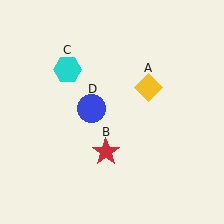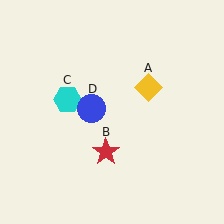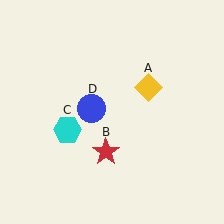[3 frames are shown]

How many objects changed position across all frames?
1 object changed position: cyan hexagon (object C).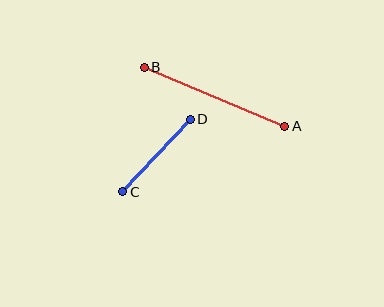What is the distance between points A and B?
The distance is approximately 152 pixels.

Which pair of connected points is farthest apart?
Points A and B are farthest apart.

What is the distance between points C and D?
The distance is approximately 99 pixels.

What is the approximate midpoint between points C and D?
The midpoint is at approximately (156, 155) pixels.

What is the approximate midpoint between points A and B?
The midpoint is at approximately (214, 97) pixels.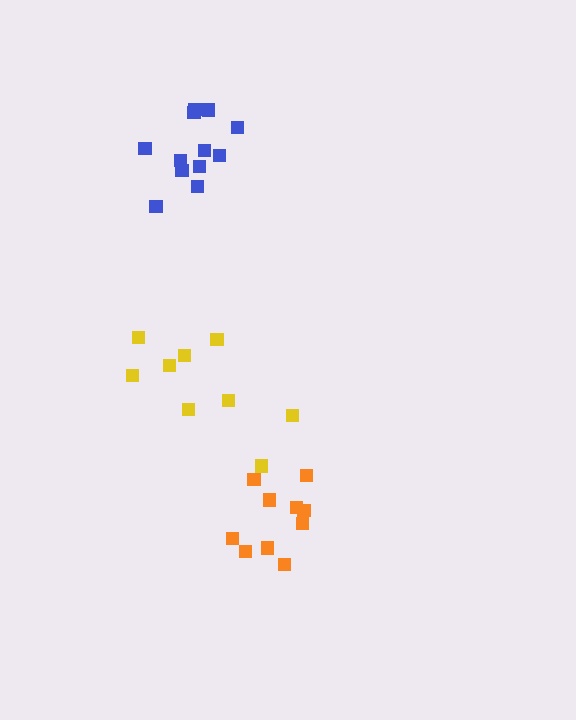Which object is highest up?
The blue cluster is topmost.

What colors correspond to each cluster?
The clusters are colored: orange, blue, yellow.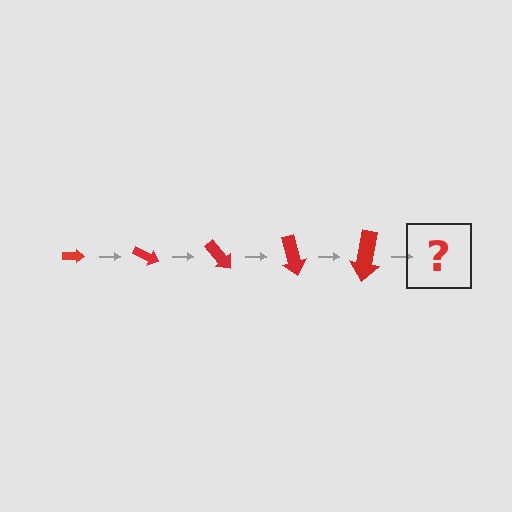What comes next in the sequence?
The next element should be an arrow, larger than the previous one and rotated 125 degrees from the start.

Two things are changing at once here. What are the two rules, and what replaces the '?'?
The two rules are that the arrow grows larger each step and it rotates 25 degrees each step. The '?' should be an arrow, larger than the previous one and rotated 125 degrees from the start.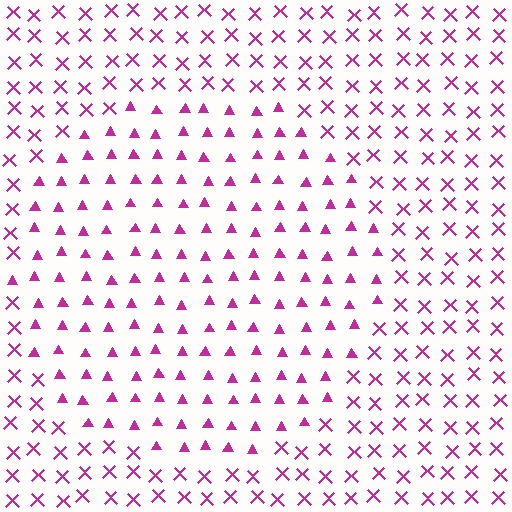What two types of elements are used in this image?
The image uses triangles inside the circle region and X marks outside it.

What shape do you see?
I see a circle.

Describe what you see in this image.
The image is filled with small magenta elements arranged in a uniform grid. A circle-shaped region contains triangles, while the surrounding area contains X marks. The boundary is defined purely by the change in element shape.